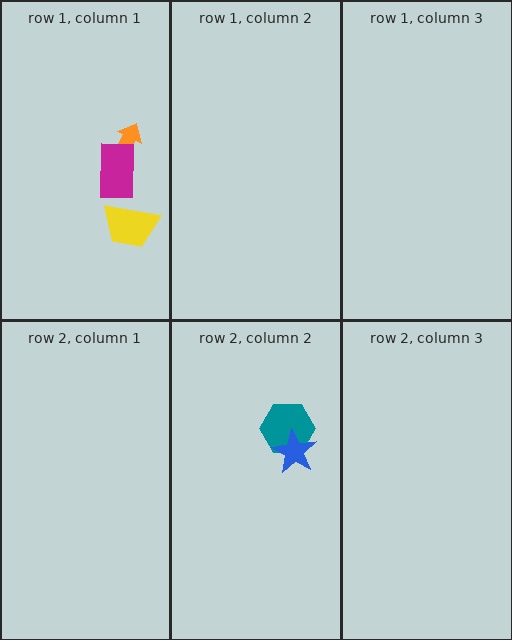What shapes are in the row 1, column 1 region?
The yellow trapezoid, the orange arrow, the magenta rectangle.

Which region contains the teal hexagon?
The row 2, column 2 region.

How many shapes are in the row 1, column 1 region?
3.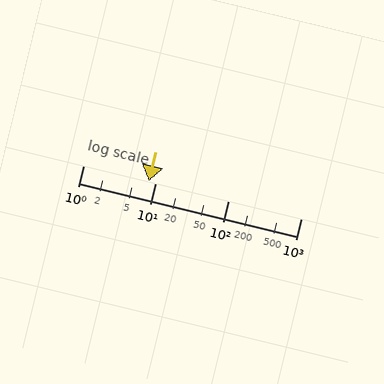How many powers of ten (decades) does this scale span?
The scale spans 3 decades, from 1 to 1000.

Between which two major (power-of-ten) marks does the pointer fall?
The pointer is between 1 and 10.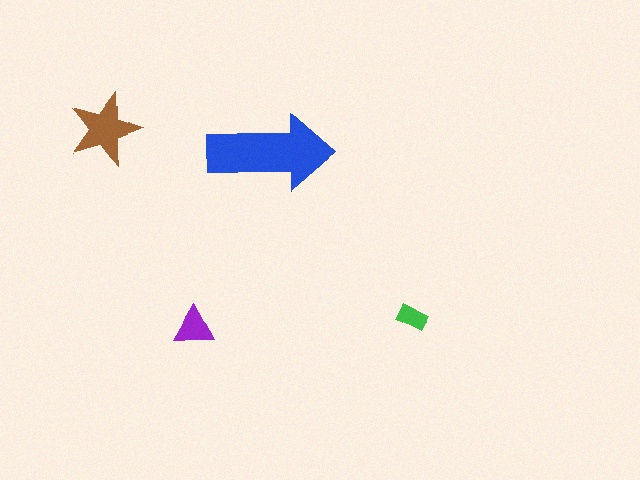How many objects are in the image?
There are 4 objects in the image.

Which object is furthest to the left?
The brown star is leftmost.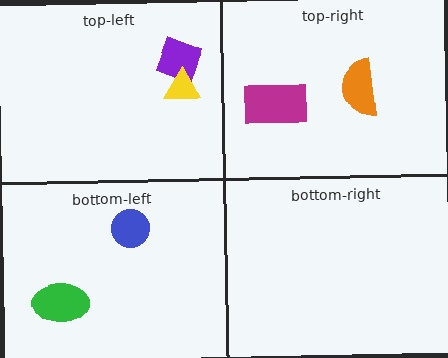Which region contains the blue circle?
The bottom-left region.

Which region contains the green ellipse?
The bottom-left region.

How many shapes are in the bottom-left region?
2.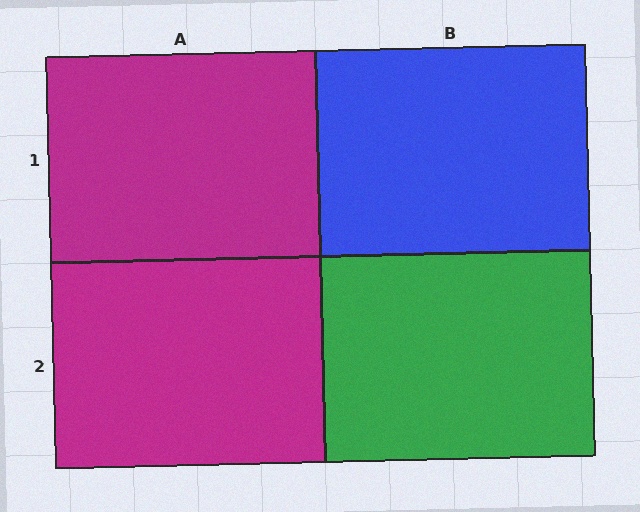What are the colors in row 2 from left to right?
Magenta, green.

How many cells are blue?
1 cell is blue.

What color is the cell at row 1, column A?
Magenta.